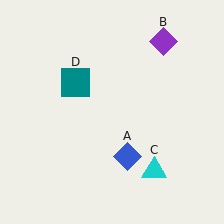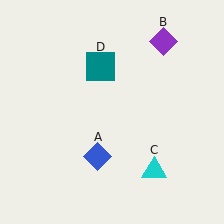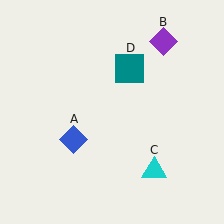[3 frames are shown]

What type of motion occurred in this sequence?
The blue diamond (object A), teal square (object D) rotated clockwise around the center of the scene.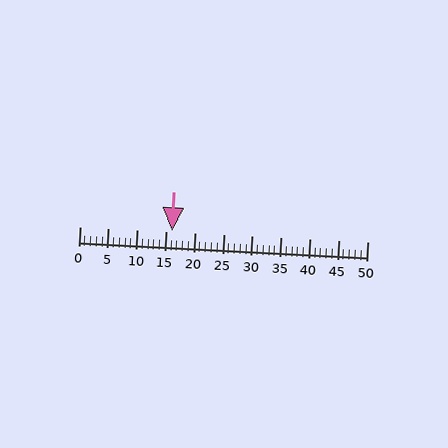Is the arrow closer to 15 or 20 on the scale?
The arrow is closer to 15.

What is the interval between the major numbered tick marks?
The major tick marks are spaced 5 units apart.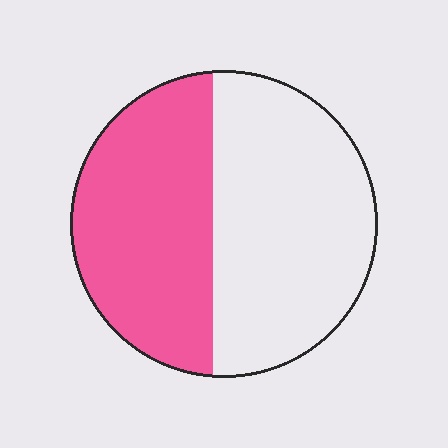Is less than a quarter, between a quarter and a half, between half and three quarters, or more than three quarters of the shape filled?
Between a quarter and a half.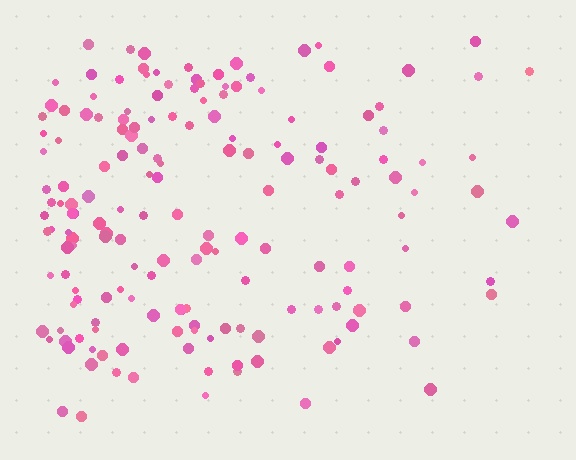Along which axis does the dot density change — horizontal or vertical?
Horizontal.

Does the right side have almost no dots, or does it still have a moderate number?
Still a moderate number, just noticeably fewer than the left.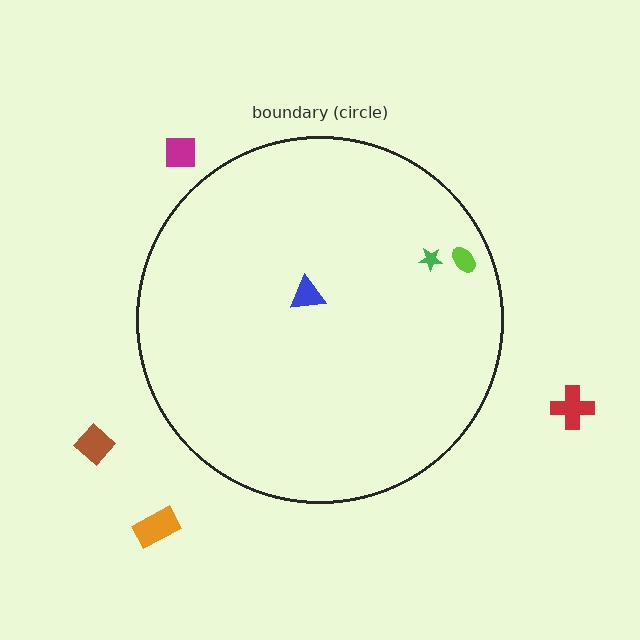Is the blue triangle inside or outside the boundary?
Inside.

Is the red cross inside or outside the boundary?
Outside.